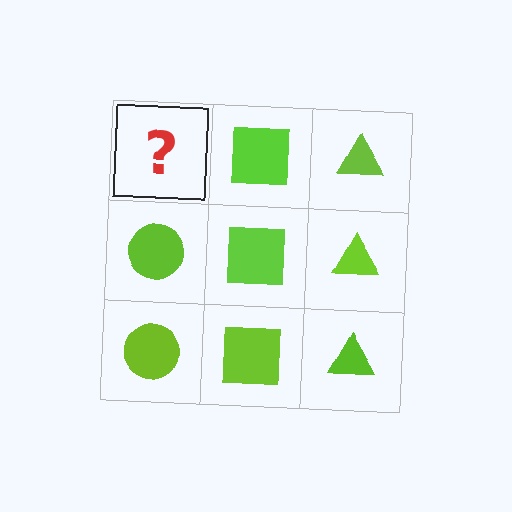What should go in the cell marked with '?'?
The missing cell should contain a lime circle.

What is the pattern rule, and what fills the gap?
The rule is that each column has a consistent shape. The gap should be filled with a lime circle.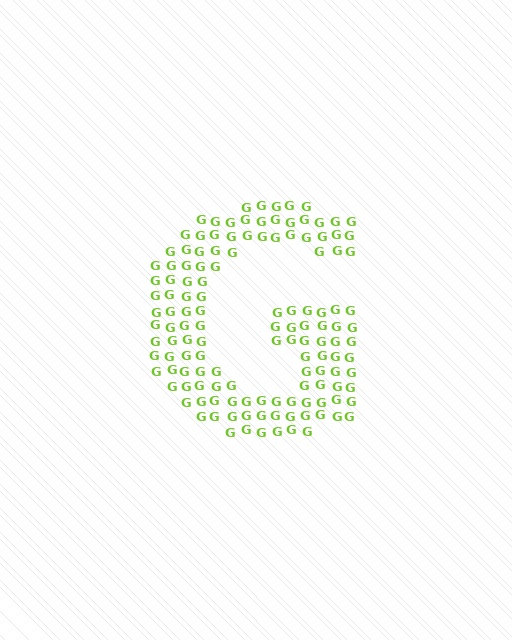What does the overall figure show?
The overall figure shows the letter G.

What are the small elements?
The small elements are letter G's.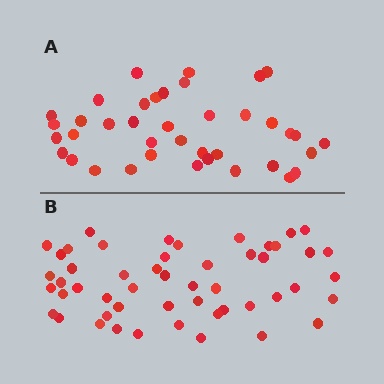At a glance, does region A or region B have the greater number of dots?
Region B (the bottom region) has more dots.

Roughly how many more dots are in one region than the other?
Region B has roughly 12 or so more dots than region A.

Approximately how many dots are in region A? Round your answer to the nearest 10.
About 40 dots. (The exact count is 39, which rounds to 40.)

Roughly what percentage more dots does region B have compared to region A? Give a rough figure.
About 30% more.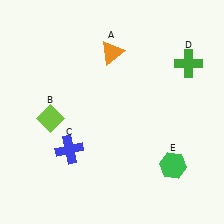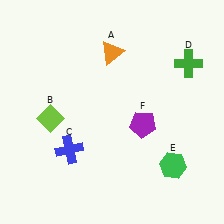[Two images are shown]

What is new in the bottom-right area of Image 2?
A purple pentagon (F) was added in the bottom-right area of Image 2.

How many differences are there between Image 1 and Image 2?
There is 1 difference between the two images.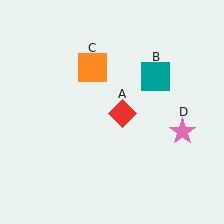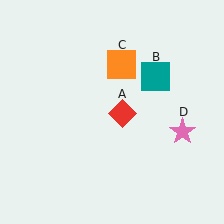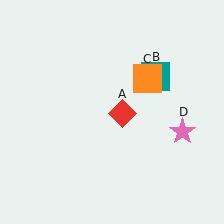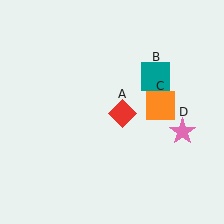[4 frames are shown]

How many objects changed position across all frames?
1 object changed position: orange square (object C).